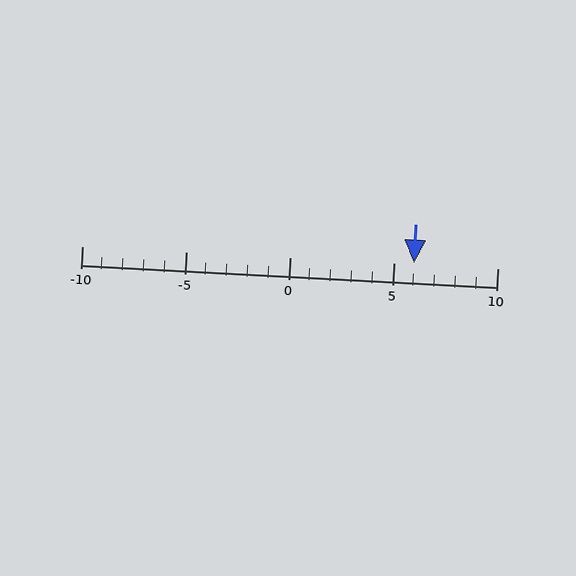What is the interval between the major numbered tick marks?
The major tick marks are spaced 5 units apart.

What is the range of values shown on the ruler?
The ruler shows values from -10 to 10.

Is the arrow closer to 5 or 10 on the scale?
The arrow is closer to 5.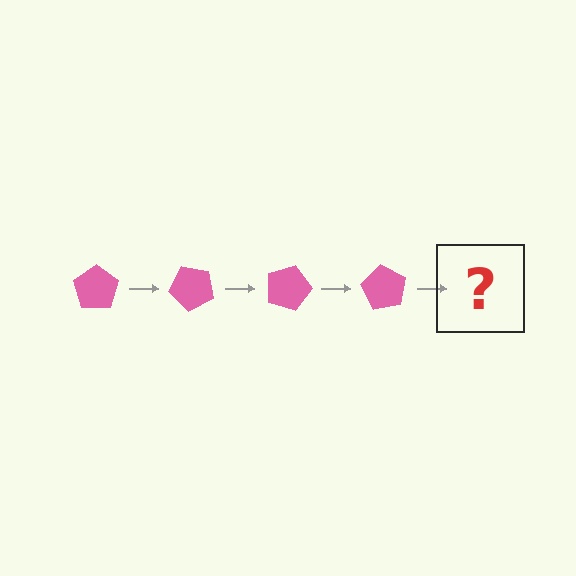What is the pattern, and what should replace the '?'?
The pattern is that the pentagon rotates 45 degrees each step. The '?' should be a pink pentagon rotated 180 degrees.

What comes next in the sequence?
The next element should be a pink pentagon rotated 180 degrees.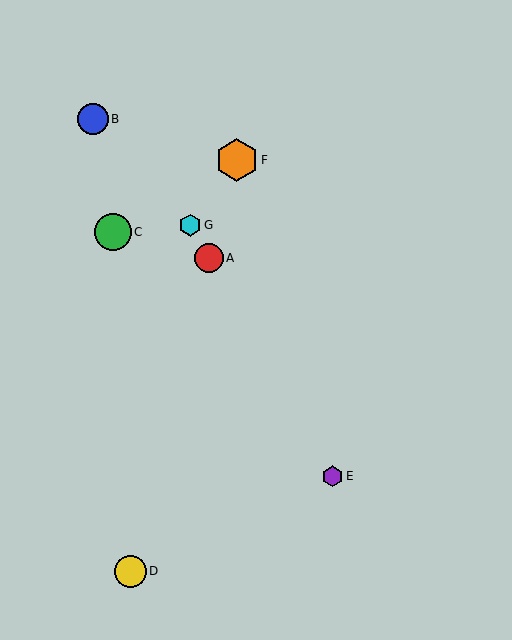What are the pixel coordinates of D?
Object D is at (131, 571).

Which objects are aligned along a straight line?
Objects A, E, G are aligned along a straight line.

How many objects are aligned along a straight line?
3 objects (A, E, G) are aligned along a straight line.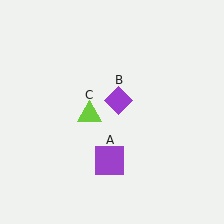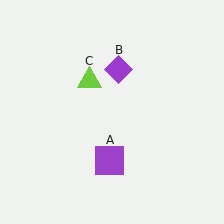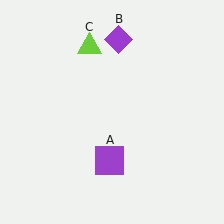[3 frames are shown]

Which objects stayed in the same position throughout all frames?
Purple square (object A) remained stationary.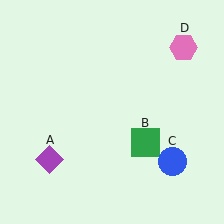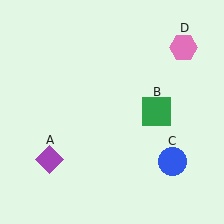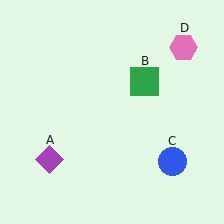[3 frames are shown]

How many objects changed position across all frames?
1 object changed position: green square (object B).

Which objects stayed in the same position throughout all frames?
Purple diamond (object A) and blue circle (object C) and pink hexagon (object D) remained stationary.